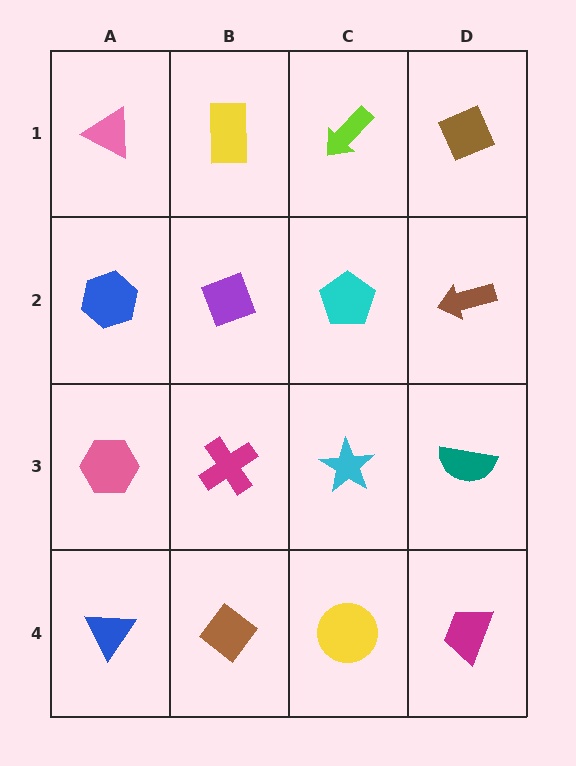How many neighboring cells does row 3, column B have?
4.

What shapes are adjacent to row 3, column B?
A purple diamond (row 2, column B), a brown diamond (row 4, column B), a pink hexagon (row 3, column A), a cyan star (row 3, column C).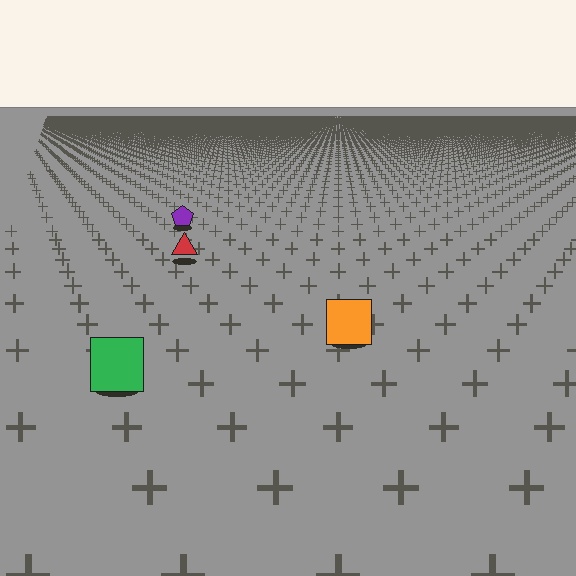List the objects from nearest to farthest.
From nearest to farthest: the green square, the orange square, the red triangle, the purple pentagon.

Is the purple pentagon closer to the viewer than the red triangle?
No. The red triangle is closer — you can tell from the texture gradient: the ground texture is coarser near it.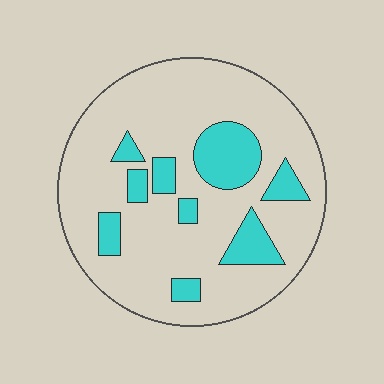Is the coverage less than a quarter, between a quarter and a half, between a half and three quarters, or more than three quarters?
Less than a quarter.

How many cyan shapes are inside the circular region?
9.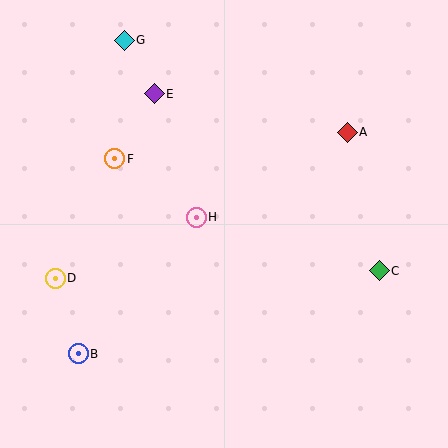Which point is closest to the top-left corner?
Point G is closest to the top-left corner.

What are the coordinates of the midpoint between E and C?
The midpoint between E and C is at (267, 182).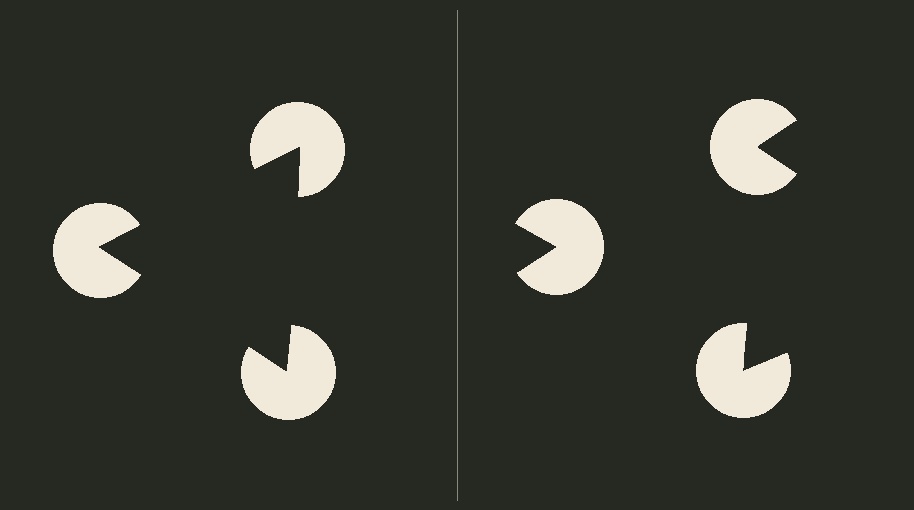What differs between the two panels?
The pac-man discs are positioned identically on both sides; only the wedge orientations differ. On the left they align to a triangle; on the right they are misaligned.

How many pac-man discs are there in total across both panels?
6 — 3 on each side.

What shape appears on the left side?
An illusory triangle.